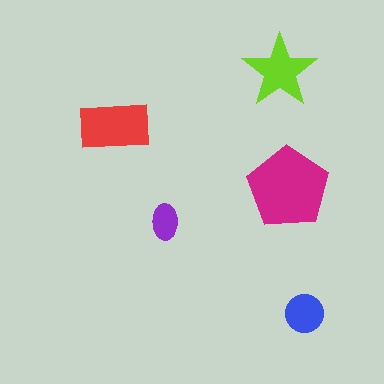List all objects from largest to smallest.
The magenta pentagon, the red rectangle, the lime star, the blue circle, the purple ellipse.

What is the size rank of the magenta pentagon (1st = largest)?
1st.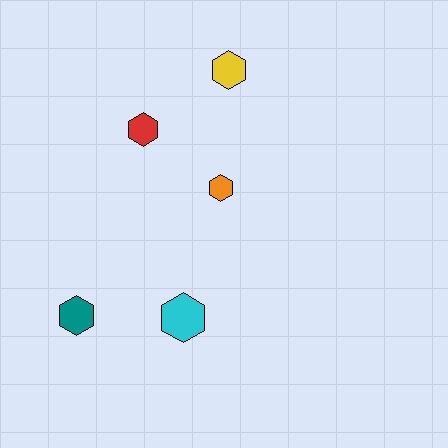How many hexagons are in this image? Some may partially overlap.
There are 5 hexagons.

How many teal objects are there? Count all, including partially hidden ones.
There is 1 teal object.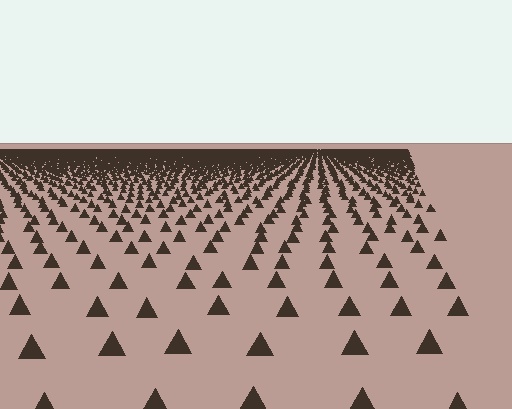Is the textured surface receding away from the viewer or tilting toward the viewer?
The surface is receding away from the viewer. Texture elements get smaller and denser toward the top.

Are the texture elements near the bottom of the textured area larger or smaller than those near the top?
Larger. Near the bottom, elements are closer to the viewer and appear at a bigger on-screen size.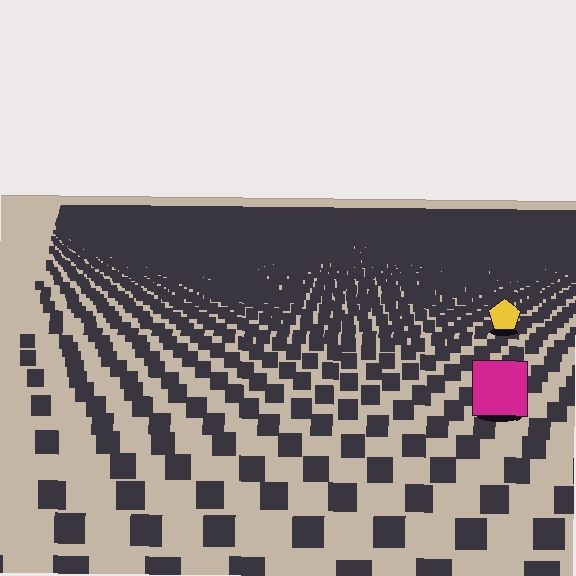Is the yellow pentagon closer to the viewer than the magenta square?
No. The magenta square is closer — you can tell from the texture gradient: the ground texture is coarser near it.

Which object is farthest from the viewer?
The yellow pentagon is farthest from the viewer. It appears smaller and the ground texture around it is denser.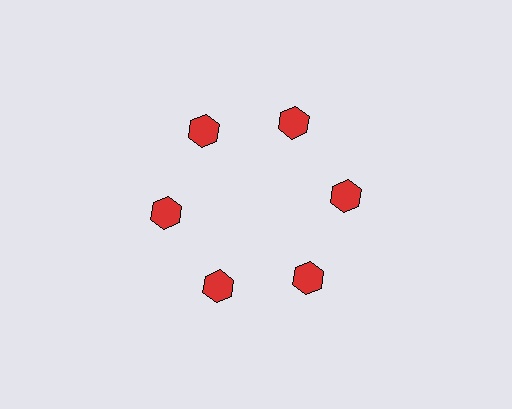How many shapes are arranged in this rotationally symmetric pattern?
There are 6 shapes, arranged in 6 groups of 1.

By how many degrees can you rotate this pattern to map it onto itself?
The pattern maps onto itself every 60 degrees of rotation.